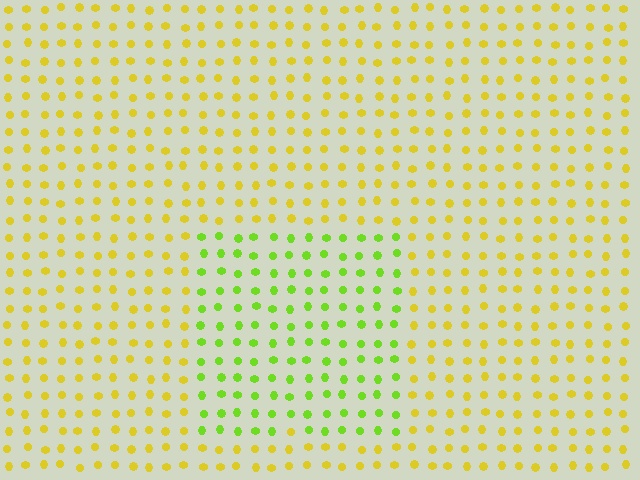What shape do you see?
I see a rectangle.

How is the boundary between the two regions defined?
The boundary is defined purely by a slight shift in hue (about 41 degrees). Spacing, size, and orientation are identical on both sides.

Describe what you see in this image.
The image is filled with small yellow elements in a uniform arrangement. A rectangle-shaped region is visible where the elements are tinted to a slightly different hue, forming a subtle color boundary.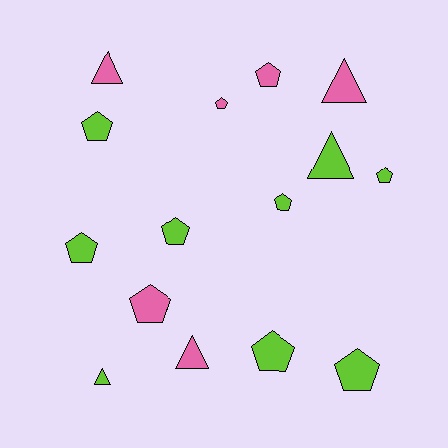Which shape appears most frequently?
Pentagon, with 10 objects.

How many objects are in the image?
There are 15 objects.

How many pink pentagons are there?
There are 3 pink pentagons.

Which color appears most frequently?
Lime, with 9 objects.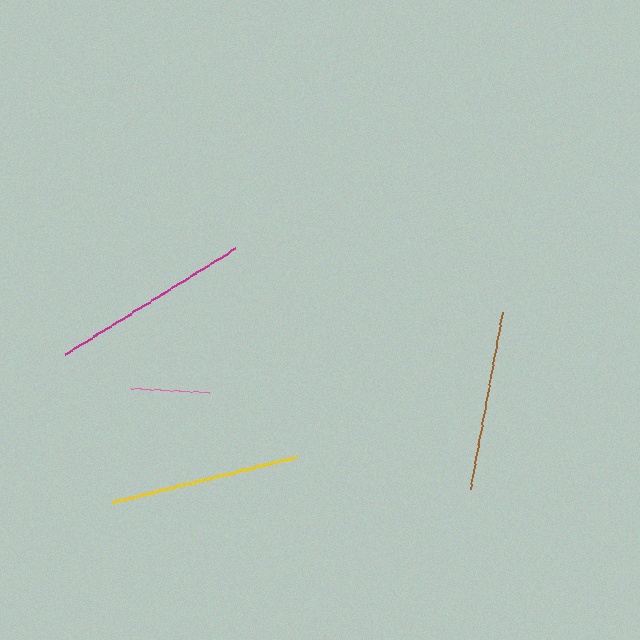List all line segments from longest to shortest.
From longest to shortest: magenta, yellow, brown, pink.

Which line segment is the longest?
The magenta line is the longest at approximately 200 pixels.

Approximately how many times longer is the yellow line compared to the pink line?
The yellow line is approximately 2.5 times the length of the pink line.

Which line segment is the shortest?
The pink line is the shortest at approximately 77 pixels.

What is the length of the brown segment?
The brown segment is approximately 179 pixels long.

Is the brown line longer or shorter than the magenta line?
The magenta line is longer than the brown line.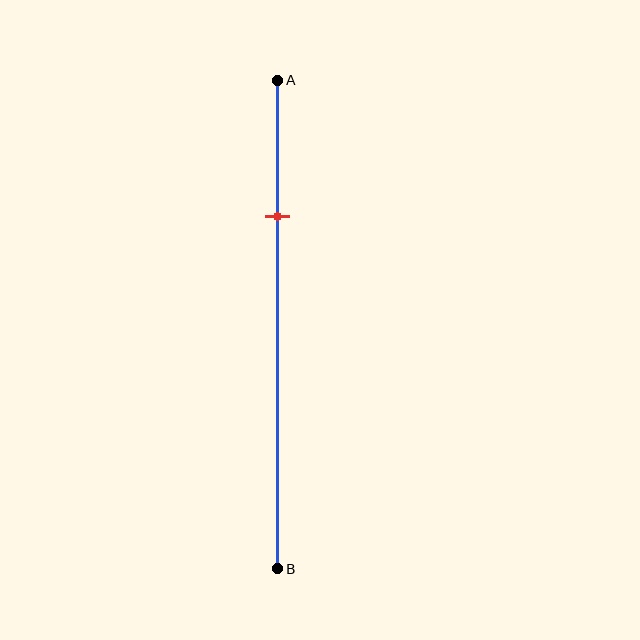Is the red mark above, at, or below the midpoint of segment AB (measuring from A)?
The red mark is above the midpoint of segment AB.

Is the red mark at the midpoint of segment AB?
No, the mark is at about 30% from A, not at the 50% midpoint.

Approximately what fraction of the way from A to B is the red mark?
The red mark is approximately 30% of the way from A to B.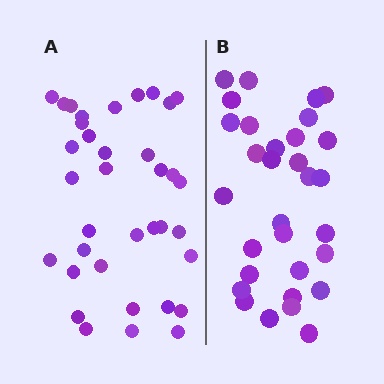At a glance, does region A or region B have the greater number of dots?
Region A (the left region) has more dots.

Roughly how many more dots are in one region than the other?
Region A has about 5 more dots than region B.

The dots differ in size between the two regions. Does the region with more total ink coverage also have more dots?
No. Region B has more total ink coverage because its dots are larger, but region A actually contains more individual dots. Total area can be misleading — the number of items is what matters here.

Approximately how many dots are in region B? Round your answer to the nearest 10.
About 30 dots. (The exact count is 31, which rounds to 30.)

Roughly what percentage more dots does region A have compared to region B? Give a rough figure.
About 15% more.